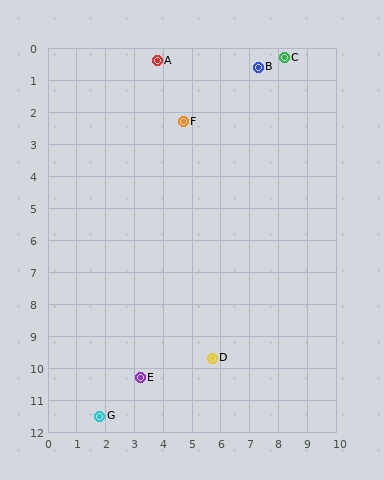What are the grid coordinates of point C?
Point C is at approximately (8.2, 0.3).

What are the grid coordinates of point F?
Point F is at approximately (4.7, 2.3).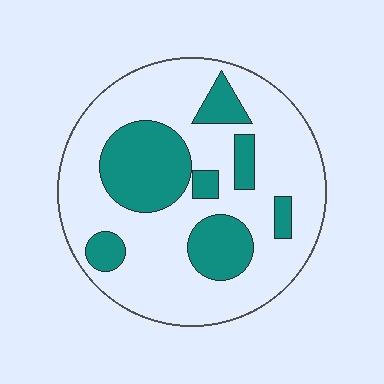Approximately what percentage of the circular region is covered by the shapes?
Approximately 30%.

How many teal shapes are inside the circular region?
7.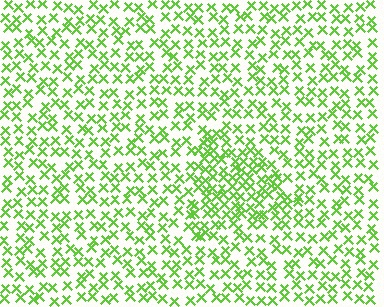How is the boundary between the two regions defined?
The boundary is defined by a change in element density (approximately 1.8x ratio). All elements are the same color, size, and shape.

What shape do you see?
I see a triangle.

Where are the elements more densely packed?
The elements are more densely packed inside the triangle boundary.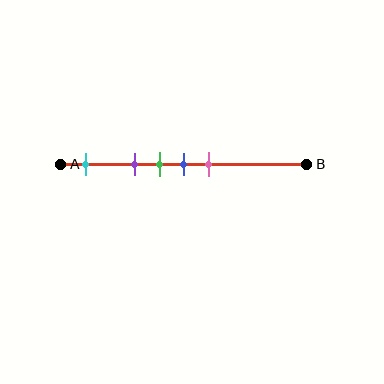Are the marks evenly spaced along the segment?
No, the marks are not evenly spaced.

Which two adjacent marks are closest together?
The green and blue marks are the closest adjacent pair.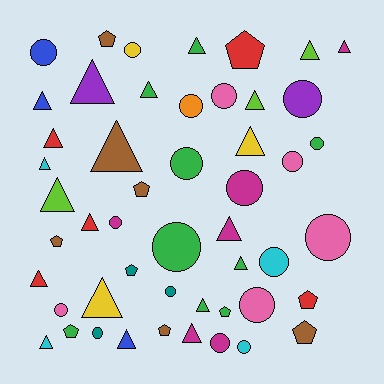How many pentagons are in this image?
There are 10 pentagons.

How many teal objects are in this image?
There are 3 teal objects.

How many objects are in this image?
There are 50 objects.